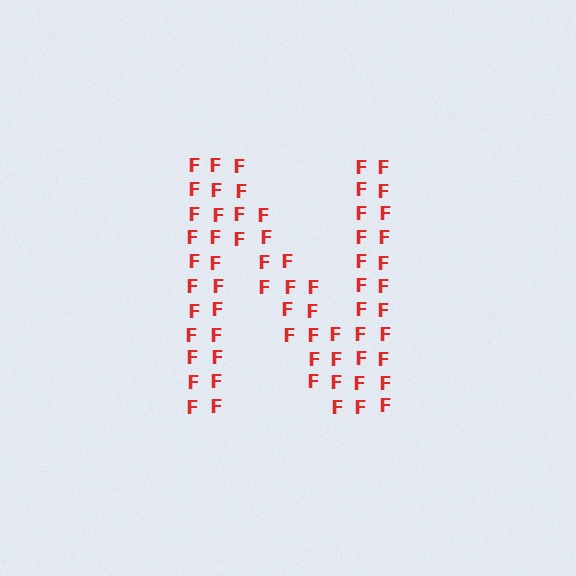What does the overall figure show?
The overall figure shows the letter N.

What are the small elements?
The small elements are letter F's.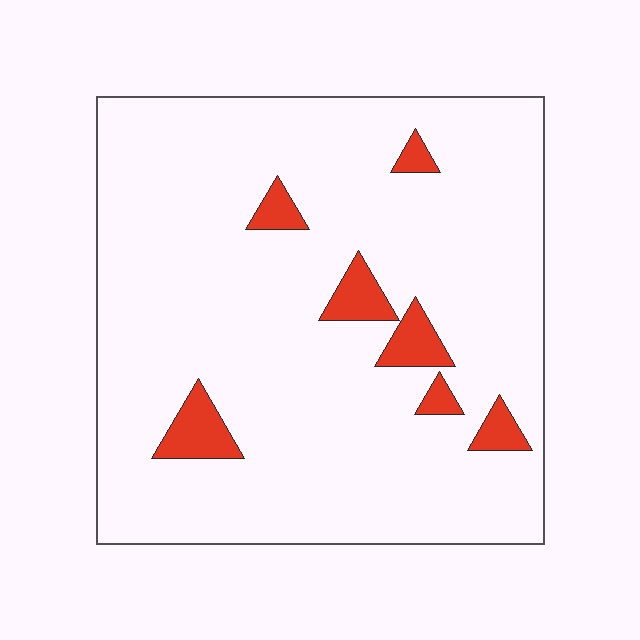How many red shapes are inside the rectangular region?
7.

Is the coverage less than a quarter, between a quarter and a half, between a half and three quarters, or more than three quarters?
Less than a quarter.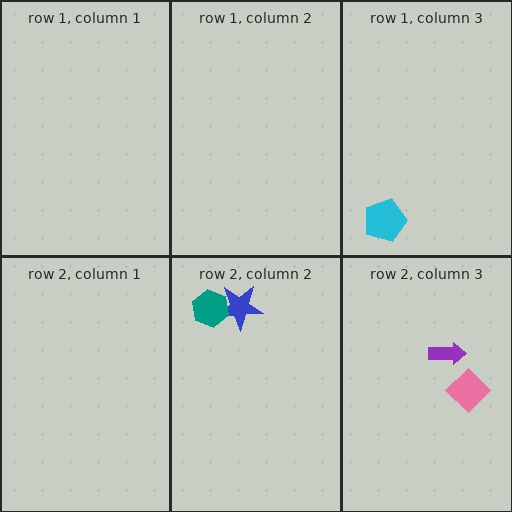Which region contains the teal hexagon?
The row 2, column 2 region.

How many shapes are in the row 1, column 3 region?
1.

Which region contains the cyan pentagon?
The row 1, column 3 region.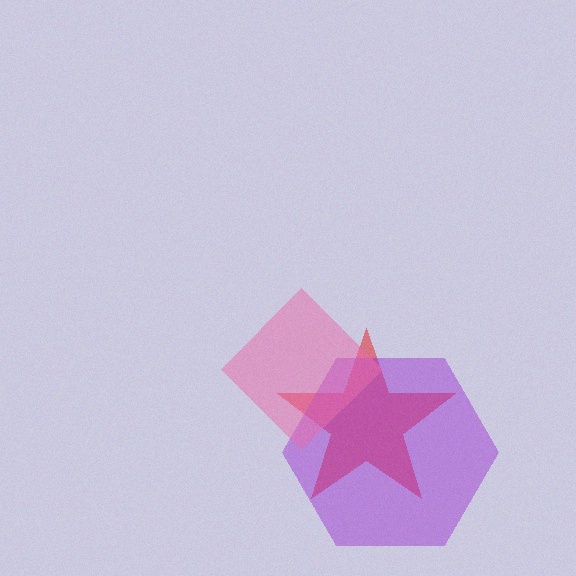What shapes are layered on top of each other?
The layered shapes are: a red star, a purple hexagon, a pink diamond.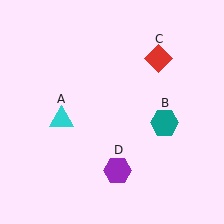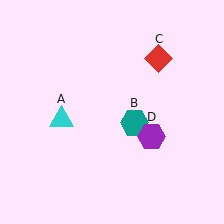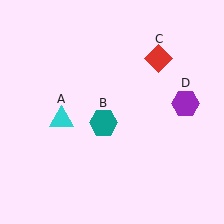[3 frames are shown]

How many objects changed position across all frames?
2 objects changed position: teal hexagon (object B), purple hexagon (object D).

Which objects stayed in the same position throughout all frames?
Cyan triangle (object A) and red diamond (object C) remained stationary.